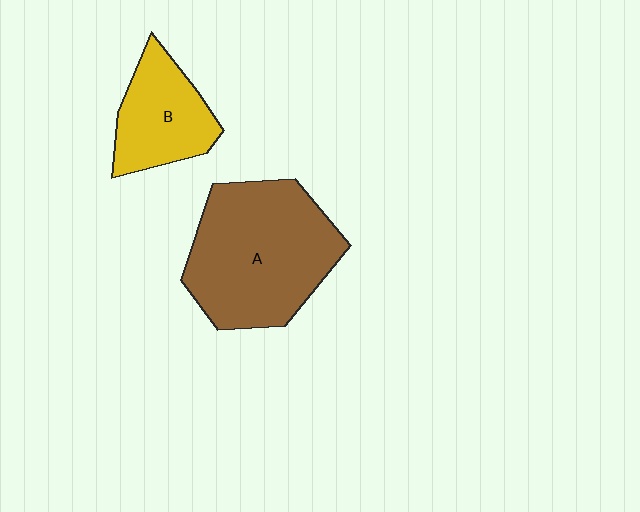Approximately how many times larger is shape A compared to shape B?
Approximately 2.0 times.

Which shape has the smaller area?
Shape B (yellow).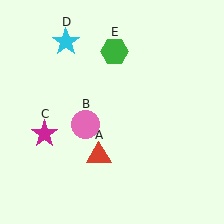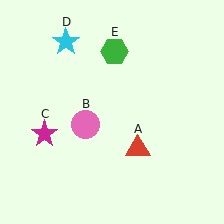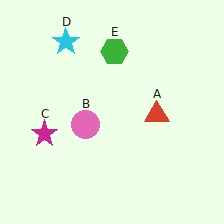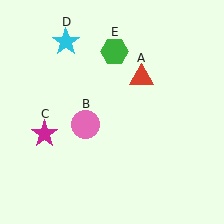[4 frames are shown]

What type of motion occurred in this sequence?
The red triangle (object A) rotated counterclockwise around the center of the scene.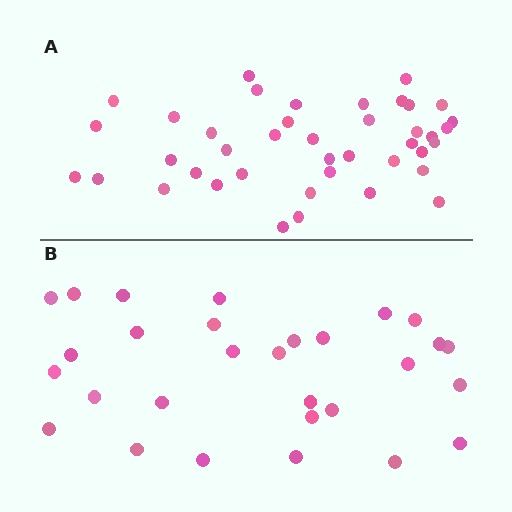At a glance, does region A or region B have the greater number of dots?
Region A (the top region) has more dots.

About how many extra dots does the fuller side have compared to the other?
Region A has roughly 12 or so more dots than region B.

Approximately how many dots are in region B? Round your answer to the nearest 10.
About 30 dots. (The exact count is 29, which rounds to 30.)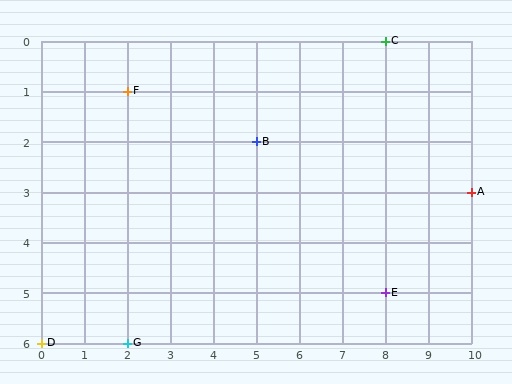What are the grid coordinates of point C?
Point C is at grid coordinates (8, 0).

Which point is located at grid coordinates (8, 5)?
Point E is at (8, 5).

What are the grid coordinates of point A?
Point A is at grid coordinates (10, 3).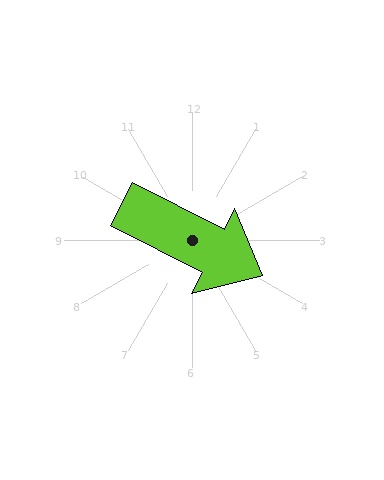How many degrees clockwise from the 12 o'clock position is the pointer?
Approximately 117 degrees.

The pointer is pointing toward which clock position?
Roughly 4 o'clock.